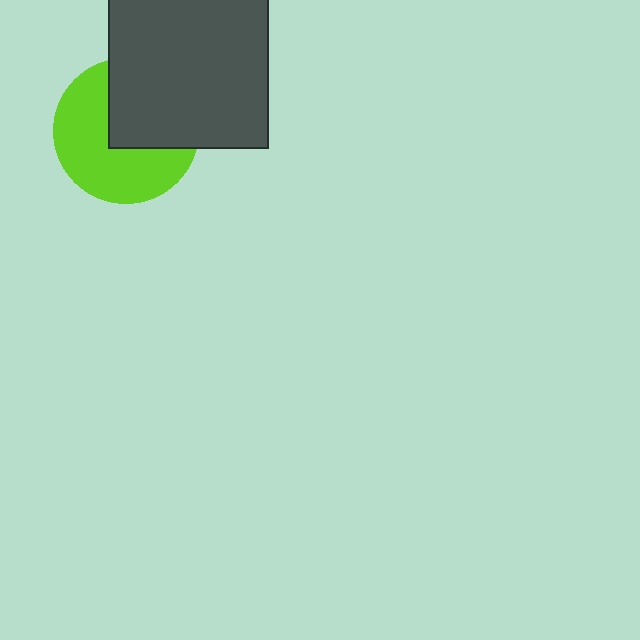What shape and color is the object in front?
The object in front is a dark gray rectangle.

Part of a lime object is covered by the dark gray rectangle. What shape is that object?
It is a circle.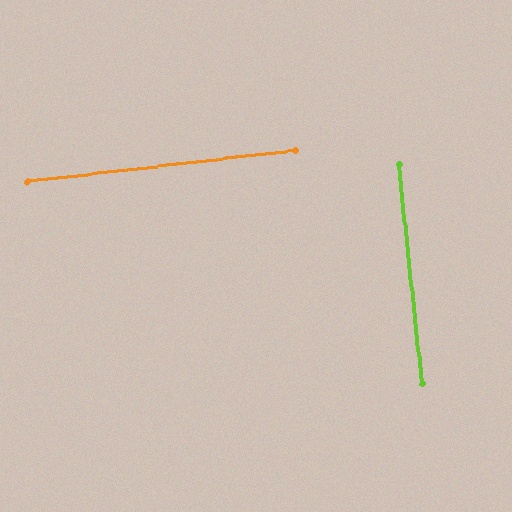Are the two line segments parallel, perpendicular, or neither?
Perpendicular — they meet at approximately 89°.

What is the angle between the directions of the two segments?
Approximately 89 degrees.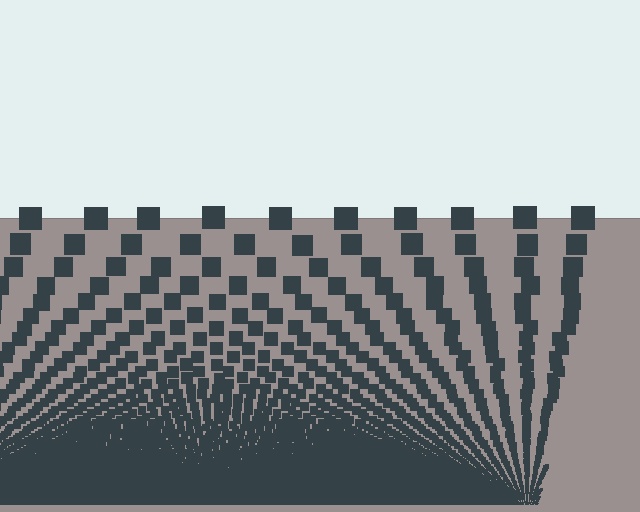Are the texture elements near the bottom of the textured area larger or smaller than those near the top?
Smaller. The gradient is inverted — elements near the bottom are smaller and denser.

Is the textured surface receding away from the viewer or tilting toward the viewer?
The surface appears to tilt toward the viewer. Texture elements get larger and sparser toward the top.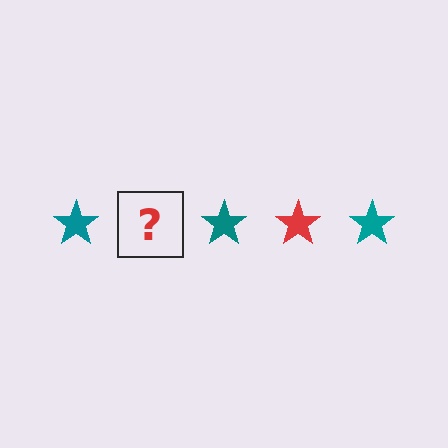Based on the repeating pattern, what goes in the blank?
The blank should be a red star.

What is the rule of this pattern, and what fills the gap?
The rule is that the pattern cycles through teal, red stars. The gap should be filled with a red star.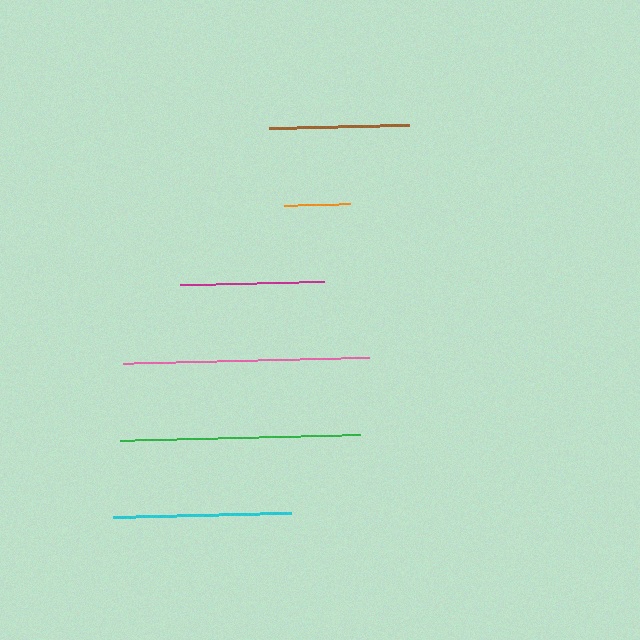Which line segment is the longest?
The pink line is the longest at approximately 246 pixels.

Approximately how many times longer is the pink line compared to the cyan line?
The pink line is approximately 1.4 times the length of the cyan line.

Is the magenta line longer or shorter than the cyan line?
The cyan line is longer than the magenta line.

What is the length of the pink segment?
The pink segment is approximately 246 pixels long.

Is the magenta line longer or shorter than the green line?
The green line is longer than the magenta line.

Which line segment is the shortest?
The orange line is the shortest at approximately 66 pixels.